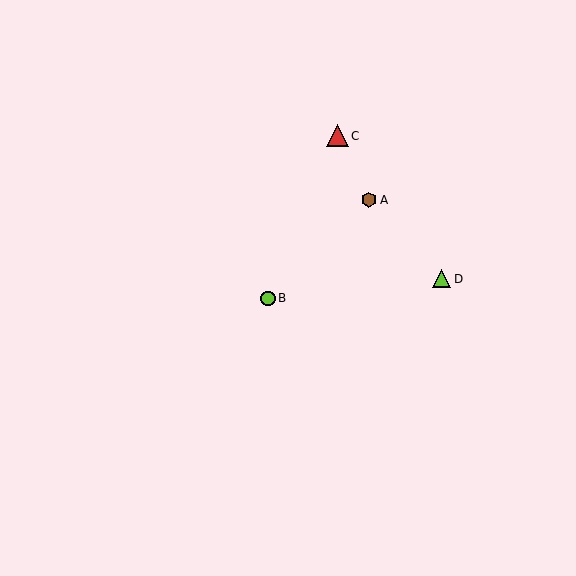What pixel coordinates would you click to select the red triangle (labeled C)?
Click at (337, 136) to select the red triangle C.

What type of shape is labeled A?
Shape A is a brown hexagon.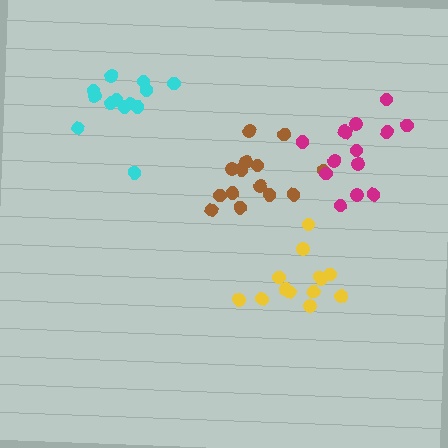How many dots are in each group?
Group 1: 13 dots, Group 2: 14 dots, Group 3: 14 dots, Group 4: 13 dots (54 total).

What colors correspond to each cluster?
The clusters are colored: yellow, brown, magenta, cyan.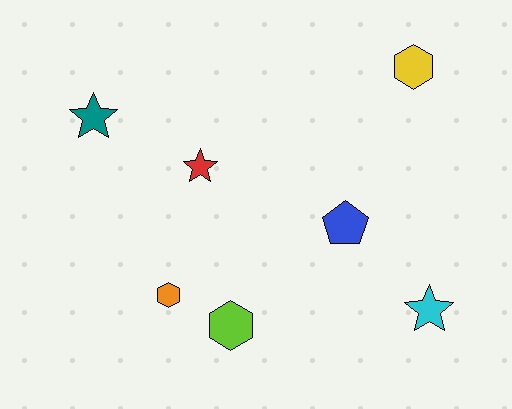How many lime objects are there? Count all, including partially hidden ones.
There is 1 lime object.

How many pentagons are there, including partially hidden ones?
There is 1 pentagon.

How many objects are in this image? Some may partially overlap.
There are 7 objects.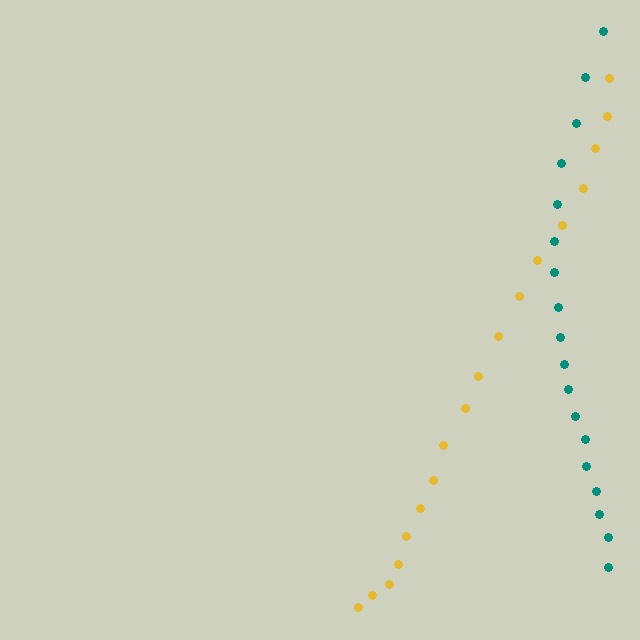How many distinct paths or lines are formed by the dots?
There are 2 distinct paths.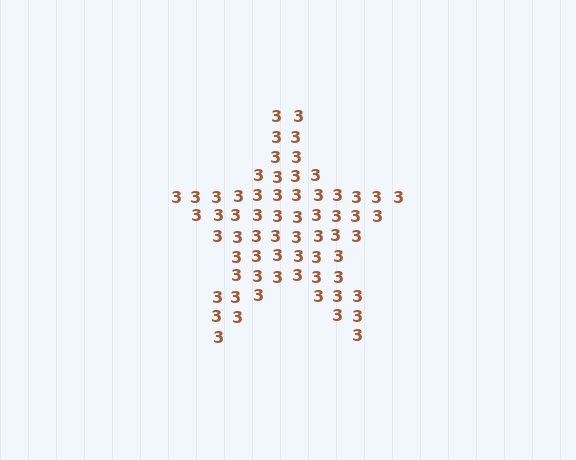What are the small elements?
The small elements are digit 3's.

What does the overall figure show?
The overall figure shows a star.